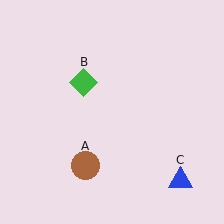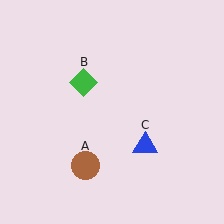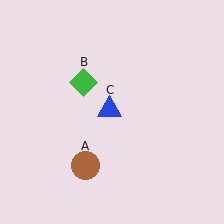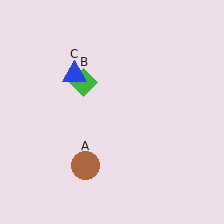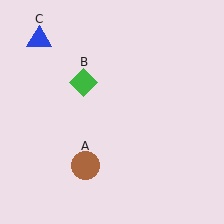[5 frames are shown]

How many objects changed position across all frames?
1 object changed position: blue triangle (object C).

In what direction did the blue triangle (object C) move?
The blue triangle (object C) moved up and to the left.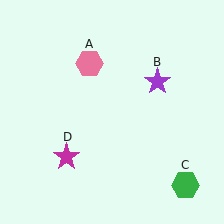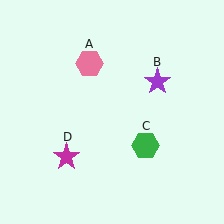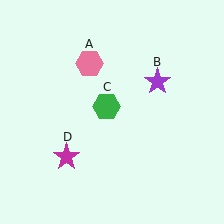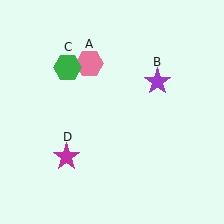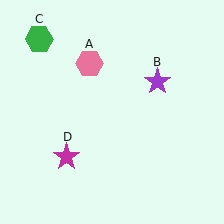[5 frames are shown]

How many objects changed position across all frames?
1 object changed position: green hexagon (object C).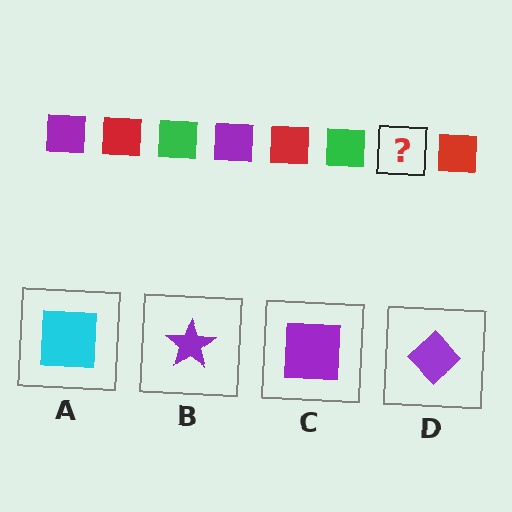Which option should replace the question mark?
Option C.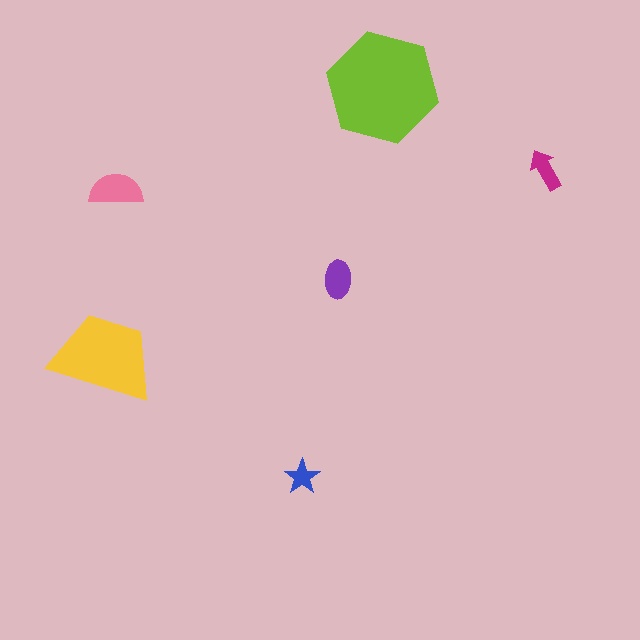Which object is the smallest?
The blue star.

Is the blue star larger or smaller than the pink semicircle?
Smaller.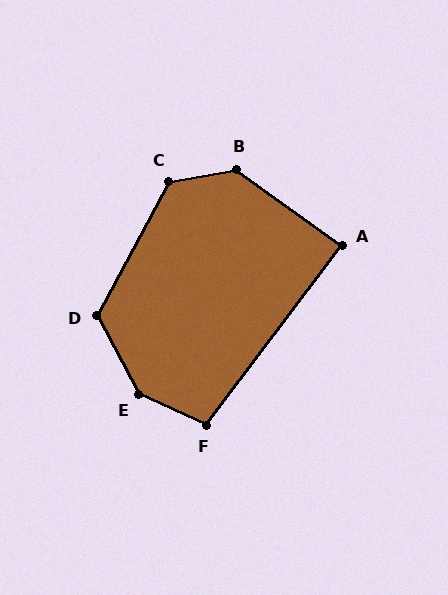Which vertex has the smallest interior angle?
A, at approximately 89 degrees.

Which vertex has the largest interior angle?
E, at approximately 143 degrees.